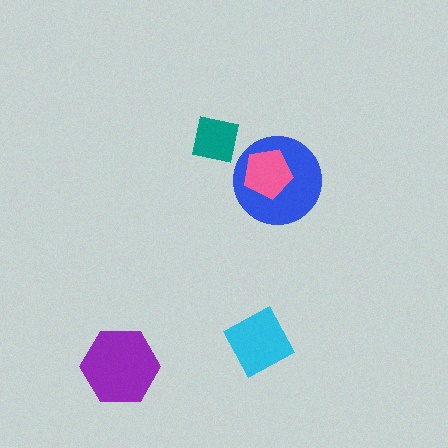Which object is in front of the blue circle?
The pink pentagon is in front of the blue circle.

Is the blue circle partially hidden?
Yes, it is partially covered by another shape.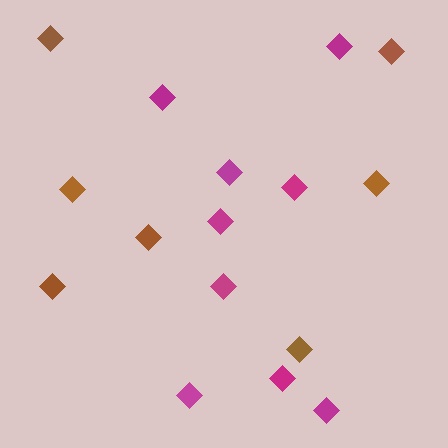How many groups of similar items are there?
There are 2 groups: one group of brown diamonds (7) and one group of magenta diamonds (9).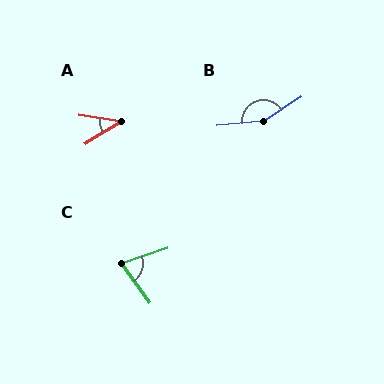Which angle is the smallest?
A, at approximately 41 degrees.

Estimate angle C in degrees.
Approximately 73 degrees.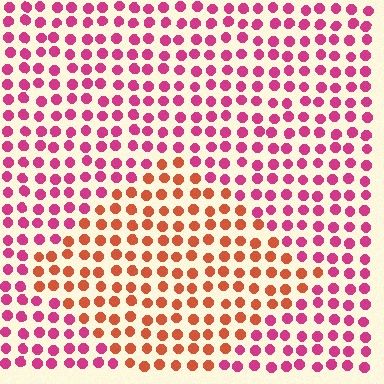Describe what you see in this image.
The image is filled with small magenta elements in a uniform arrangement. A diamond-shaped region is visible where the elements are tinted to a slightly different hue, forming a subtle color boundary.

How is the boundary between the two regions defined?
The boundary is defined purely by a slight shift in hue (about 43 degrees). Spacing, size, and orientation are identical on both sides.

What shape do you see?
I see a diamond.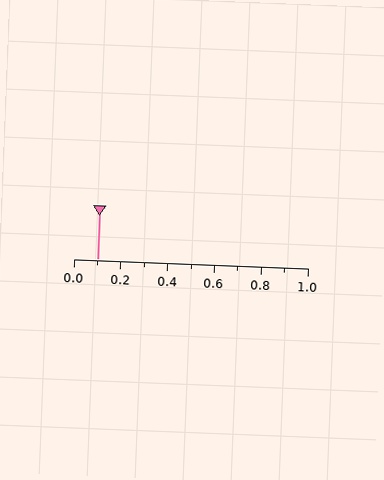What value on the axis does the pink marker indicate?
The marker indicates approximately 0.1.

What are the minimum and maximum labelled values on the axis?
The axis runs from 0.0 to 1.0.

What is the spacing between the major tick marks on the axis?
The major ticks are spaced 0.2 apart.